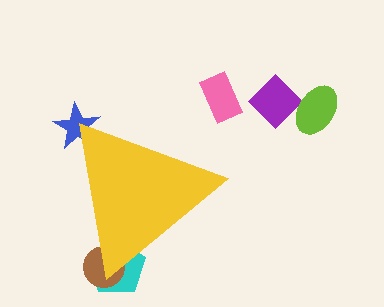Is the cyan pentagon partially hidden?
Yes, the cyan pentagon is partially hidden behind the yellow triangle.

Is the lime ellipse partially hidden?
No, the lime ellipse is fully visible.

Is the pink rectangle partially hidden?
No, the pink rectangle is fully visible.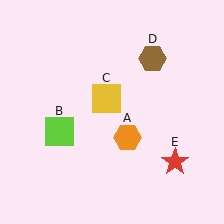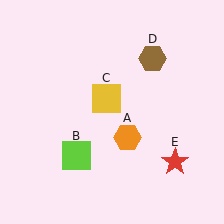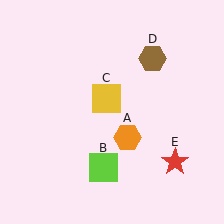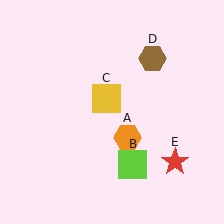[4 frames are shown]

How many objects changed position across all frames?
1 object changed position: lime square (object B).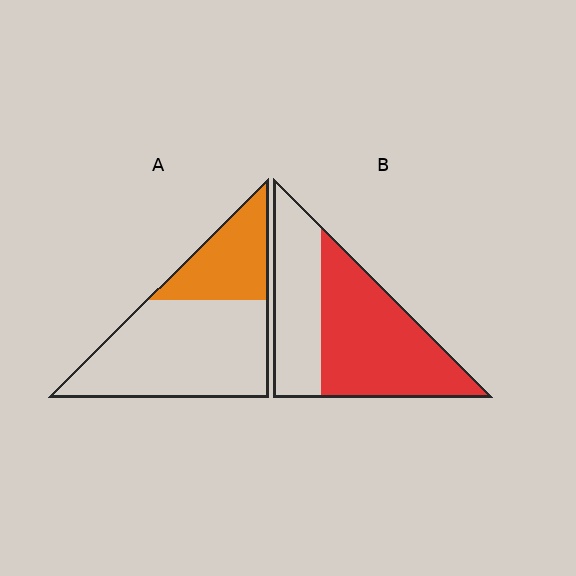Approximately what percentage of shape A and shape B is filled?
A is approximately 30% and B is approximately 60%.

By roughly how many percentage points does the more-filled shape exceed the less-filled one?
By roughly 30 percentage points (B over A).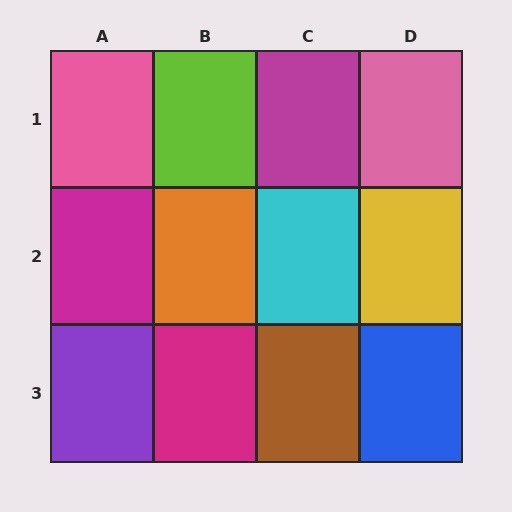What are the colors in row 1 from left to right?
Pink, lime, magenta, pink.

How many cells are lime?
1 cell is lime.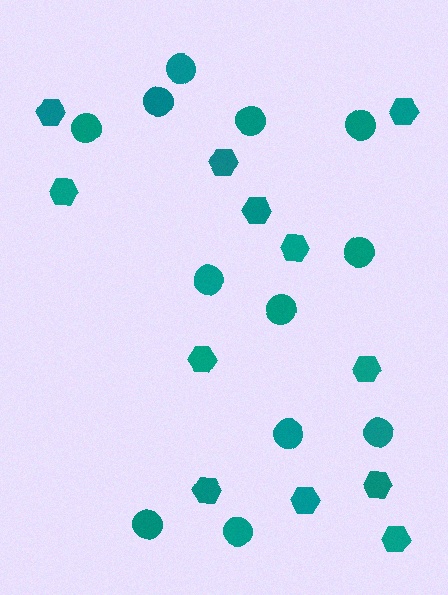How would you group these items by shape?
There are 2 groups: one group of hexagons (12) and one group of circles (12).